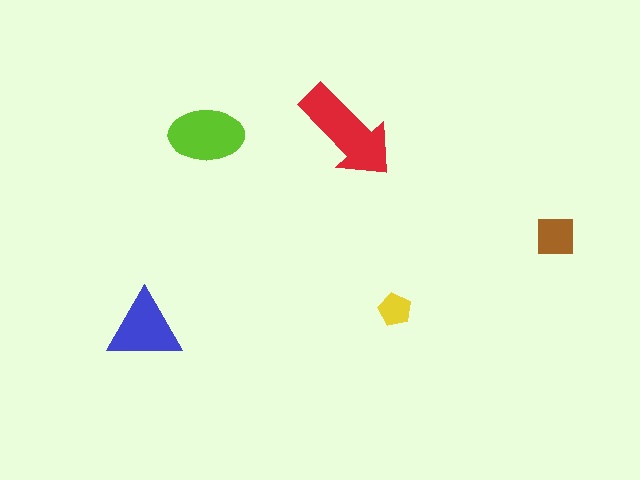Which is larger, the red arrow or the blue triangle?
The red arrow.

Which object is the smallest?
The yellow pentagon.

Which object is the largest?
The red arrow.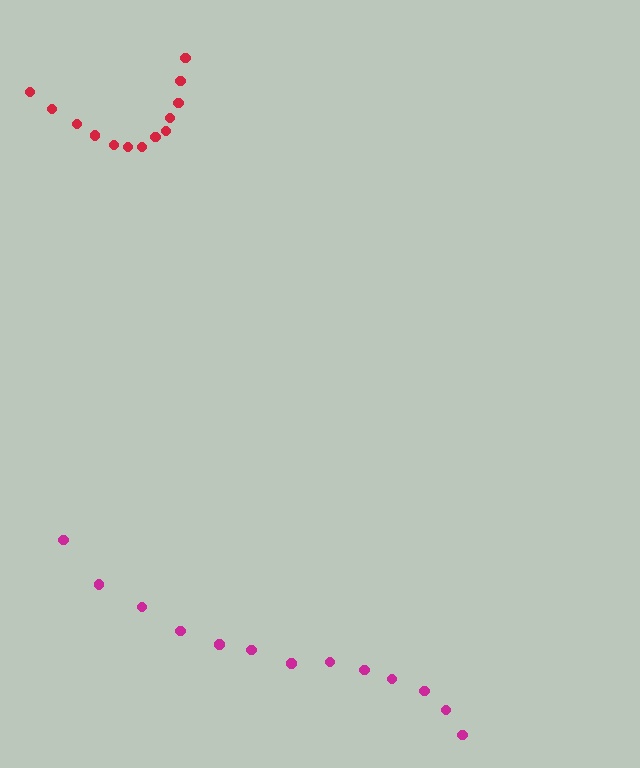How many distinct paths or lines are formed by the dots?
There are 2 distinct paths.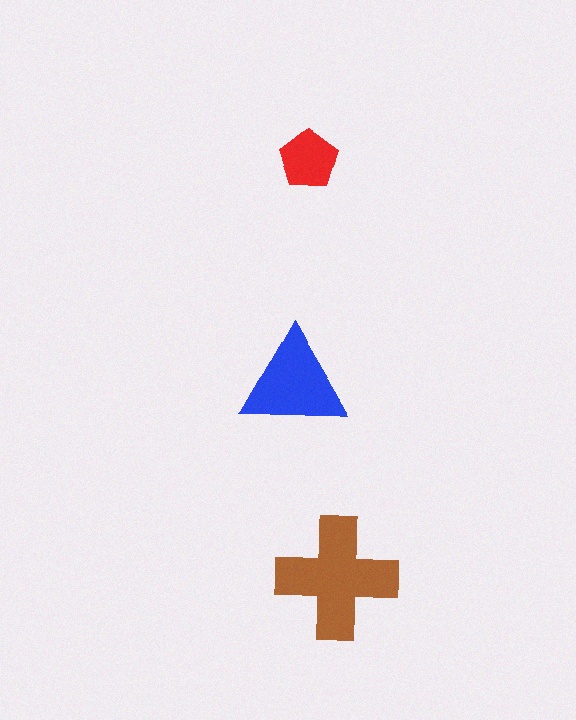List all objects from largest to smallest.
The brown cross, the blue triangle, the red pentagon.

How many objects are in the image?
There are 3 objects in the image.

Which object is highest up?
The red pentagon is topmost.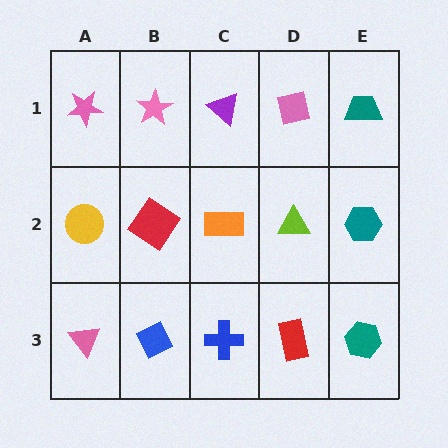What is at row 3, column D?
A red rectangle.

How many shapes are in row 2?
5 shapes.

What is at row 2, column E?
A teal hexagon.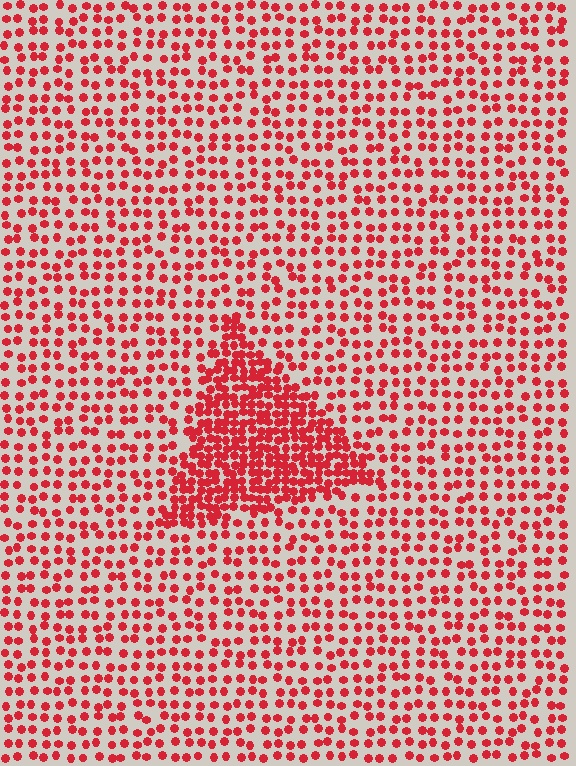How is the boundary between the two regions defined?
The boundary is defined by a change in element density (approximately 2.3x ratio). All elements are the same color, size, and shape.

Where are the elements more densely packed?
The elements are more densely packed inside the triangle boundary.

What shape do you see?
I see a triangle.